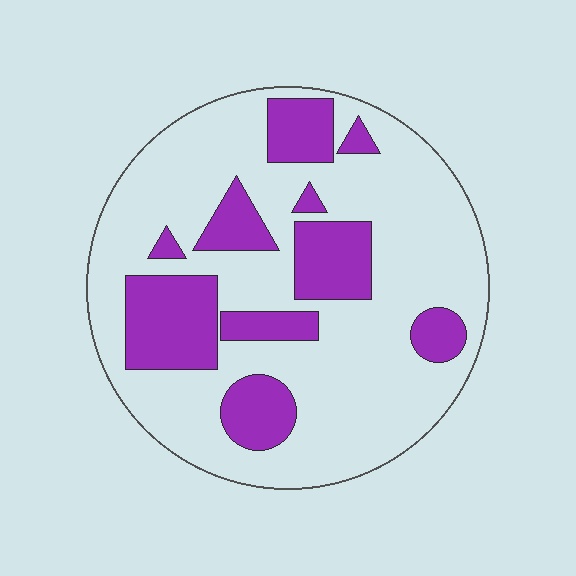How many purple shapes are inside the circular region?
10.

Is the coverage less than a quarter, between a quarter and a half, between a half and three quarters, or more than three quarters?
Between a quarter and a half.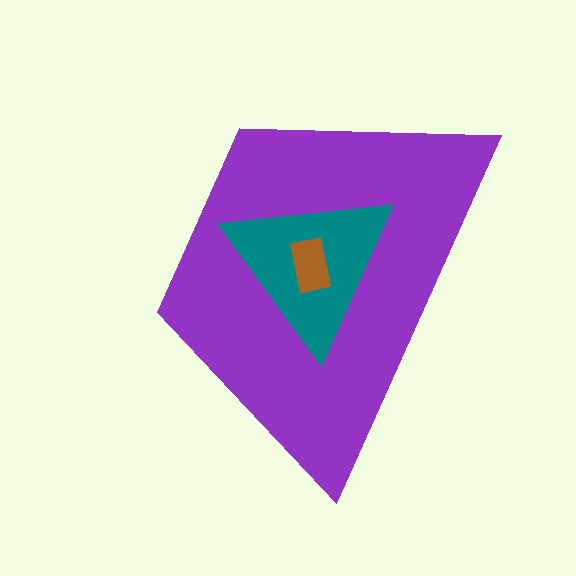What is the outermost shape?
The purple trapezoid.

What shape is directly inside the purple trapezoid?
The teal triangle.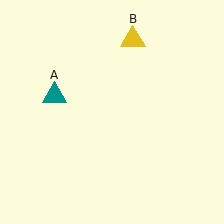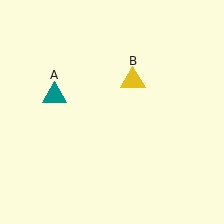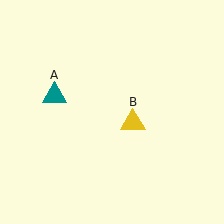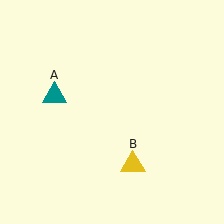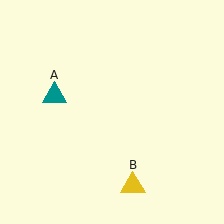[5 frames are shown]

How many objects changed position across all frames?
1 object changed position: yellow triangle (object B).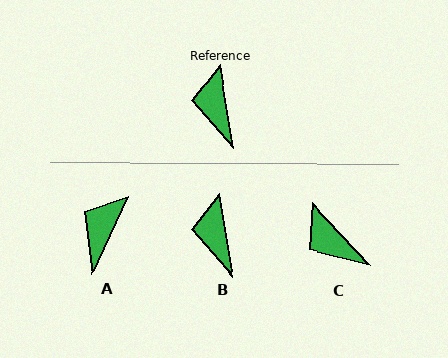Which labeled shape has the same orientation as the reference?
B.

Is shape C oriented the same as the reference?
No, it is off by about 34 degrees.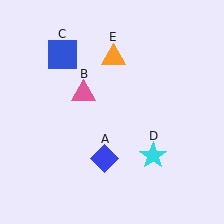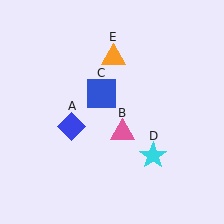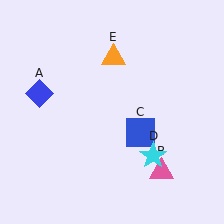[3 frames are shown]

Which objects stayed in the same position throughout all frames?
Cyan star (object D) and orange triangle (object E) remained stationary.